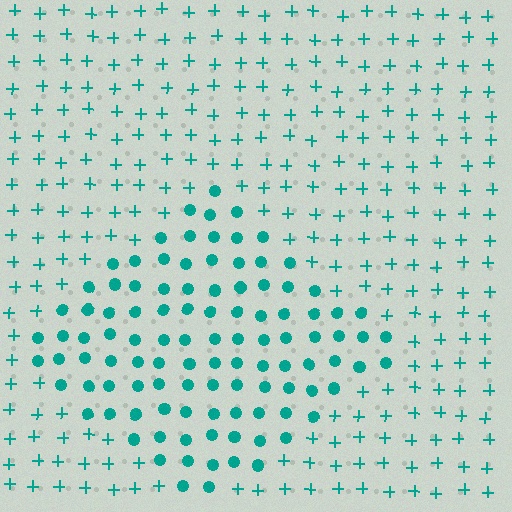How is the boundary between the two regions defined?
The boundary is defined by a change in element shape: circles inside vs. plus signs outside. All elements share the same color and spacing.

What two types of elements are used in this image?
The image uses circles inside the diamond region and plus signs outside it.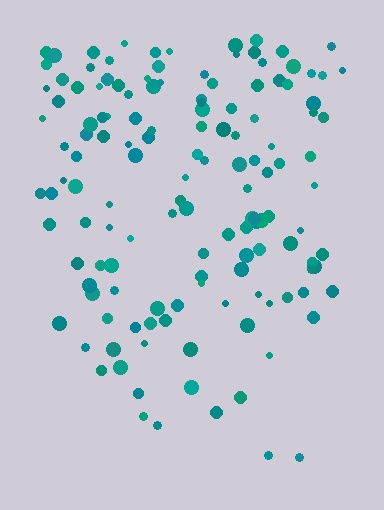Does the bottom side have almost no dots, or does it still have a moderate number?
Still a moderate number, just noticeably fewer than the top.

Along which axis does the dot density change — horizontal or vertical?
Vertical.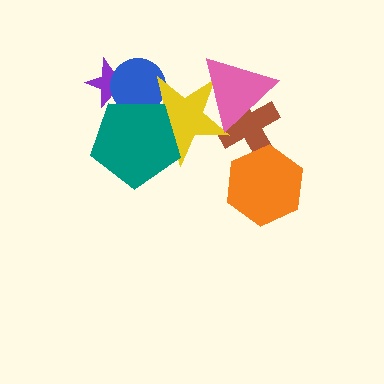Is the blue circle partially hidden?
Yes, it is partially covered by another shape.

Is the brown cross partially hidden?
Yes, it is partially covered by another shape.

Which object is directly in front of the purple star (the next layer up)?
The blue circle is directly in front of the purple star.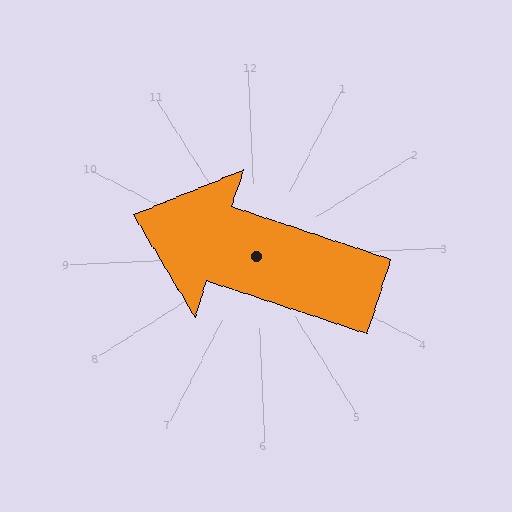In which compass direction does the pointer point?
West.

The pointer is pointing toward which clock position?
Roughly 10 o'clock.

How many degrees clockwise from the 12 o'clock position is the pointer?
Approximately 291 degrees.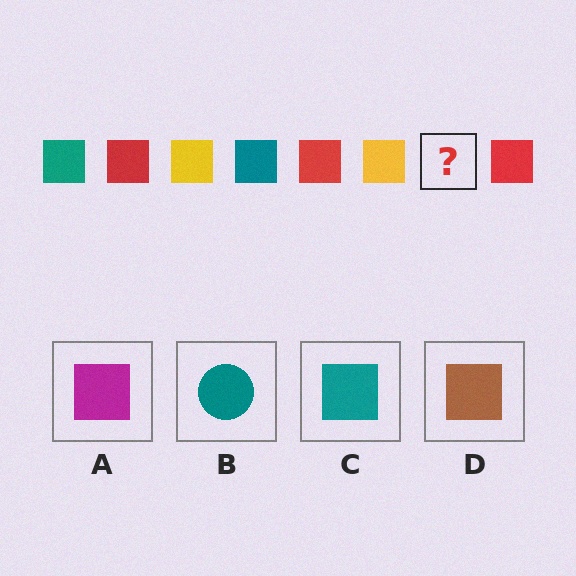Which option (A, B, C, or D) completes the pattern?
C.